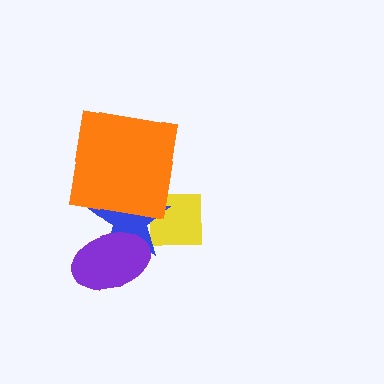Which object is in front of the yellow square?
The blue star is in front of the yellow square.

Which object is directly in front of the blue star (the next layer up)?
The orange square is directly in front of the blue star.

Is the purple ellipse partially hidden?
No, no other shape covers it.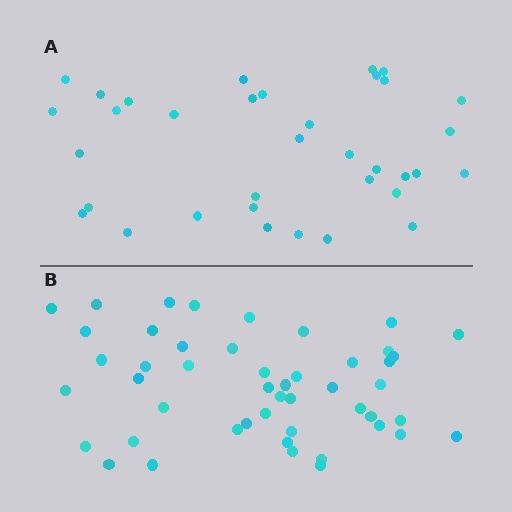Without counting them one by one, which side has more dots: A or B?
Region B (the bottom region) has more dots.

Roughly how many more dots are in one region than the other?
Region B has approximately 15 more dots than region A.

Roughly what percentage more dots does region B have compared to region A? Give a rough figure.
About 35% more.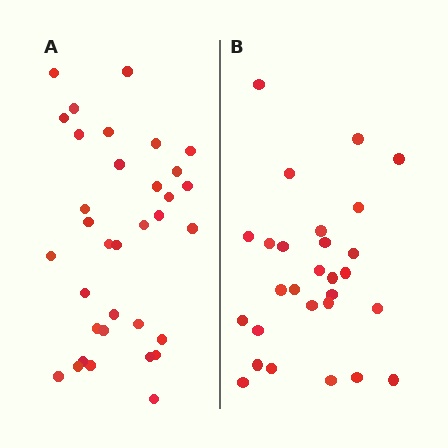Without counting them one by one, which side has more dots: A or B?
Region A (the left region) has more dots.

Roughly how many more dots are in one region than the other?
Region A has about 6 more dots than region B.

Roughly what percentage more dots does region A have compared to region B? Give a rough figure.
About 20% more.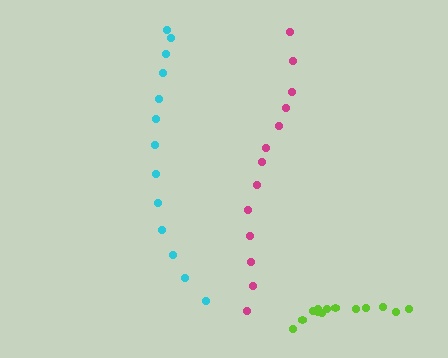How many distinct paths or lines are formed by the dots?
There are 3 distinct paths.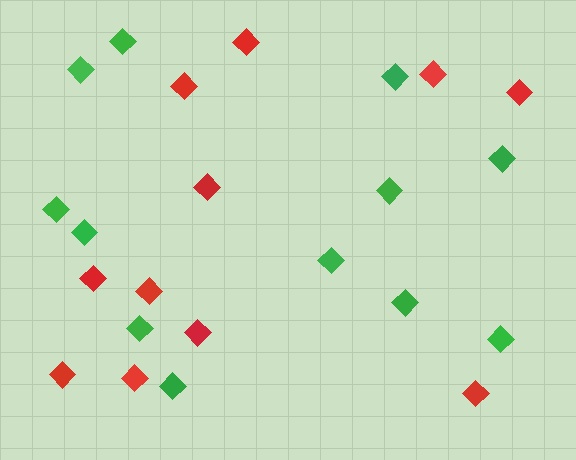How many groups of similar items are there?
There are 2 groups: one group of green diamonds (12) and one group of red diamonds (11).